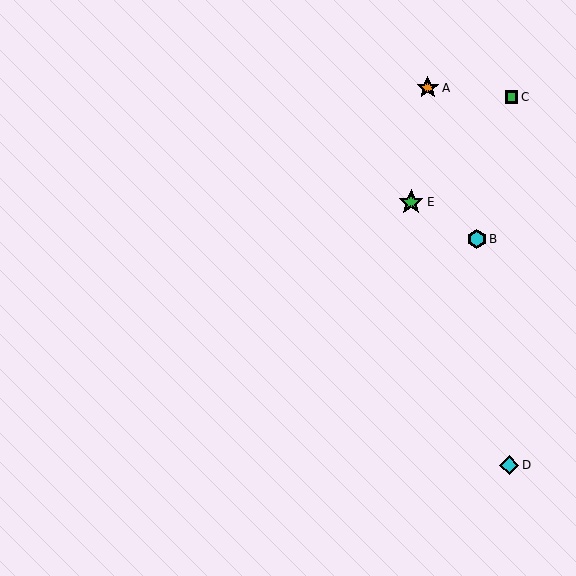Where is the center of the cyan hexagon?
The center of the cyan hexagon is at (477, 239).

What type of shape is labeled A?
Shape A is an orange star.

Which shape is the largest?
The green star (labeled E) is the largest.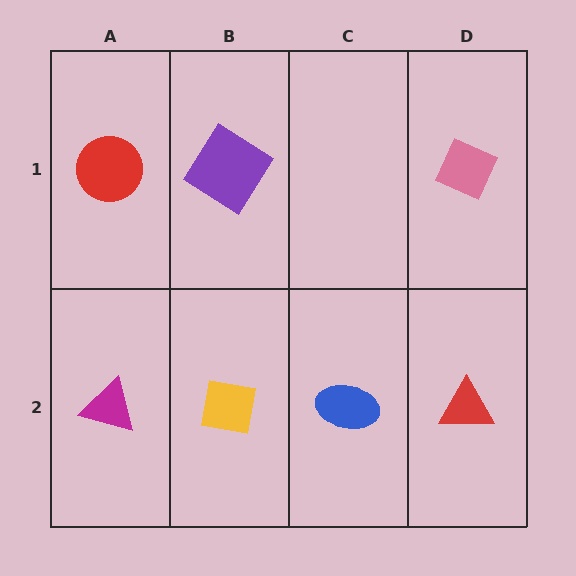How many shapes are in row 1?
3 shapes.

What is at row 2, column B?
A yellow square.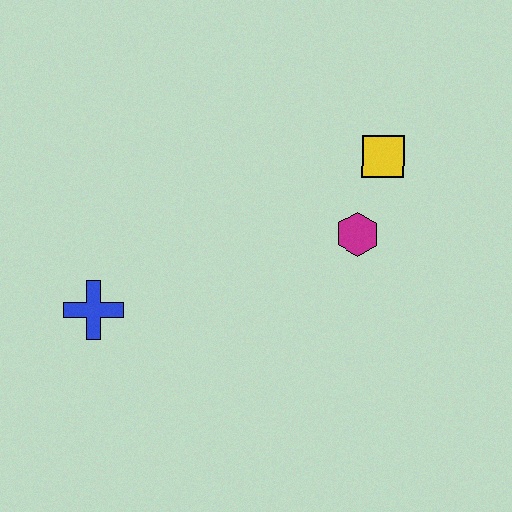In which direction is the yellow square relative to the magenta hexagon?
The yellow square is above the magenta hexagon.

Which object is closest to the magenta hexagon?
The yellow square is closest to the magenta hexagon.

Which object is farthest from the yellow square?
The blue cross is farthest from the yellow square.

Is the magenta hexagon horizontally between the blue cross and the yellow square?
Yes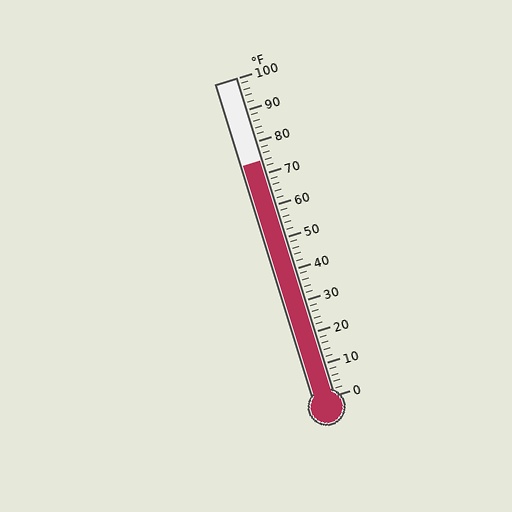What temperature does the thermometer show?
The thermometer shows approximately 74°F.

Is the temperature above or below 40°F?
The temperature is above 40°F.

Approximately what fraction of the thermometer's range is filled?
The thermometer is filled to approximately 75% of its range.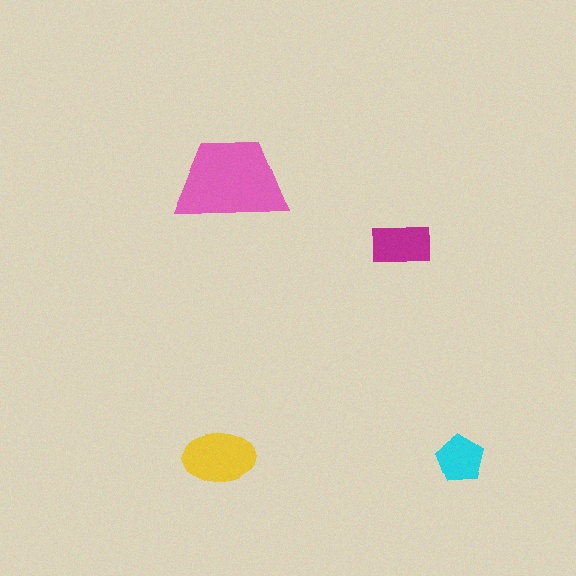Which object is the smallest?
The cyan pentagon.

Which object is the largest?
The pink trapezoid.